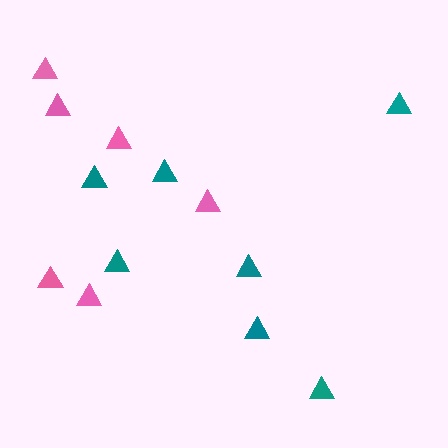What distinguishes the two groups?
There are 2 groups: one group of teal triangles (7) and one group of pink triangles (6).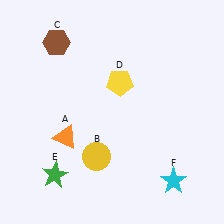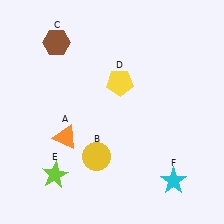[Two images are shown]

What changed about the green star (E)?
In Image 1, E is green. In Image 2, it changed to lime.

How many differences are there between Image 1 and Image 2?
There is 1 difference between the two images.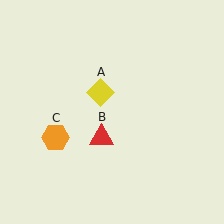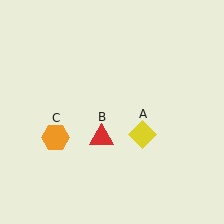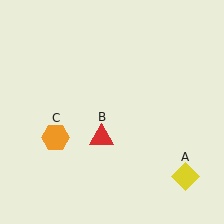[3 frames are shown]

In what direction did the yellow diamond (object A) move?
The yellow diamond (object A) moved down and to the right.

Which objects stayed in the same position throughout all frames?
Red triangle (object B) and orange hexagon (object C) remained stationary.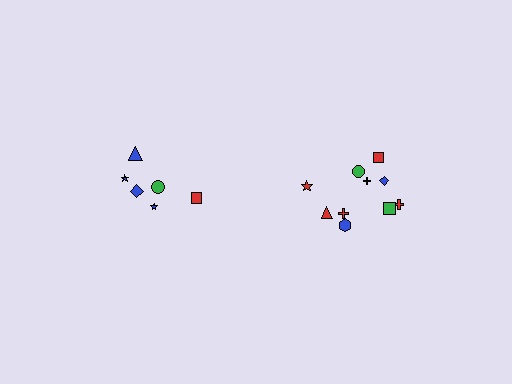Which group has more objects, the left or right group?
The right group.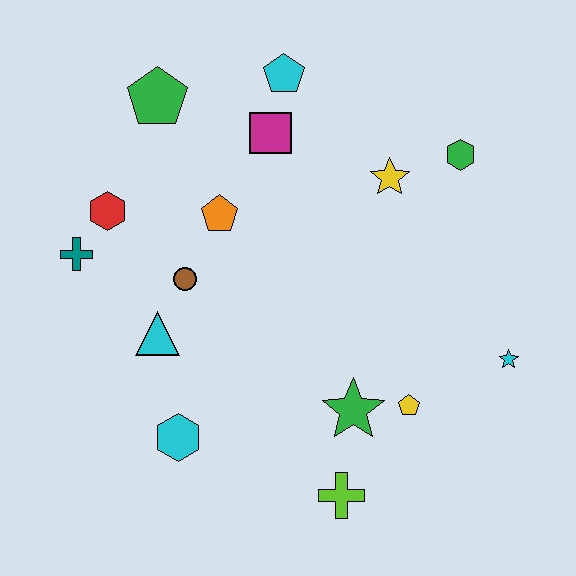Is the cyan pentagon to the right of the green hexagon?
No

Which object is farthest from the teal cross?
The cyan star is farthest from the teal cross.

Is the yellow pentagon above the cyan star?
No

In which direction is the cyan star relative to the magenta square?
The cyan star is to the right of the magenta square.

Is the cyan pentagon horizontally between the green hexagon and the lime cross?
No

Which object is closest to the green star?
The yellow pentagon is closest to the green star.